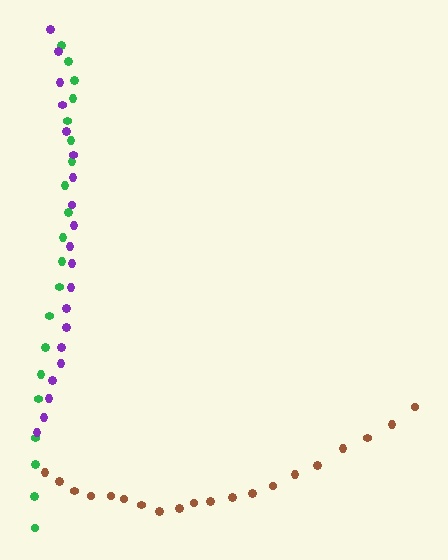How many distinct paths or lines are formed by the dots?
There are 3 distinct paths.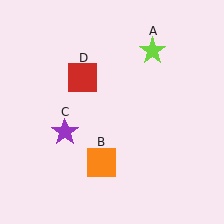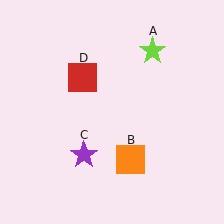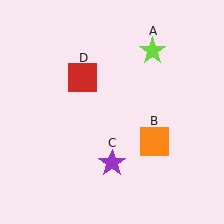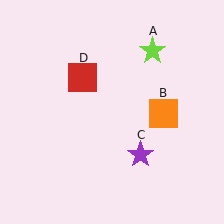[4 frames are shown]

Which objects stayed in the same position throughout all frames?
Lime star (object A) and red square (object D) remained stationary.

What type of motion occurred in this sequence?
The orange square (object B), purple star (object C) rotated counterclockwise around the center of the scene.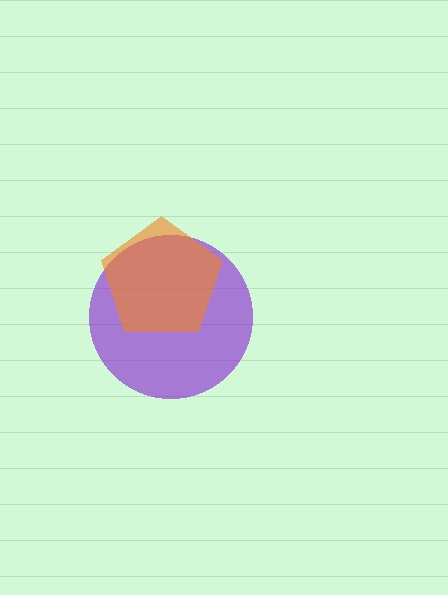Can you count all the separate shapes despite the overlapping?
Yes, there are 2 separate shapes.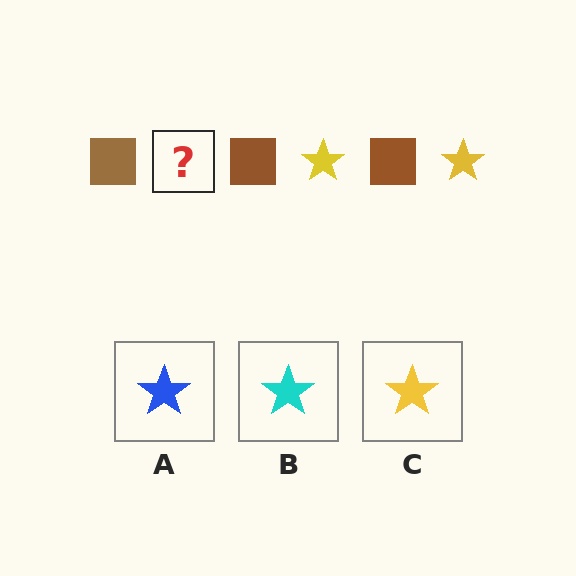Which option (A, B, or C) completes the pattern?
C.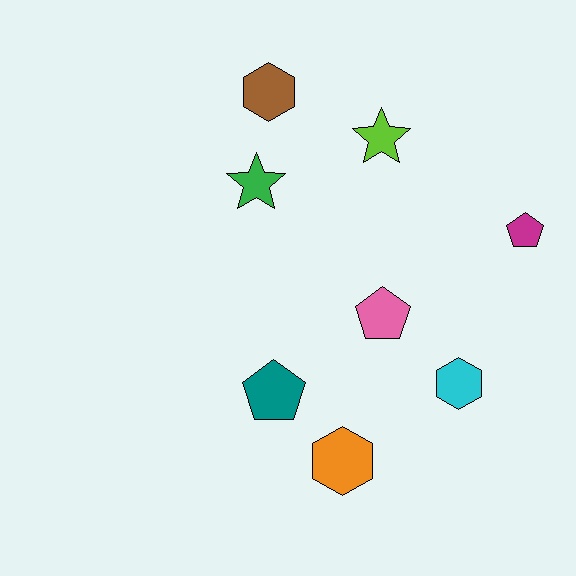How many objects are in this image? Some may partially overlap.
There are 8 objects.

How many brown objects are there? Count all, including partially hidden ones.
There is 1 brown object.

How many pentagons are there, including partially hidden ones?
There are 3 pentagons.